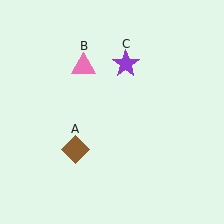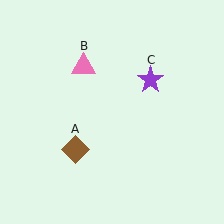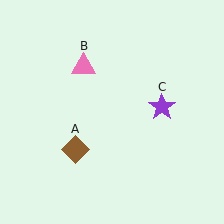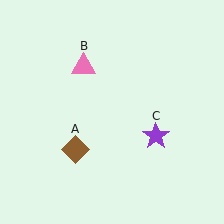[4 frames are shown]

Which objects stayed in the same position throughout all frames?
Brown diamond (object A) and pink triangle (object B) remained stationary.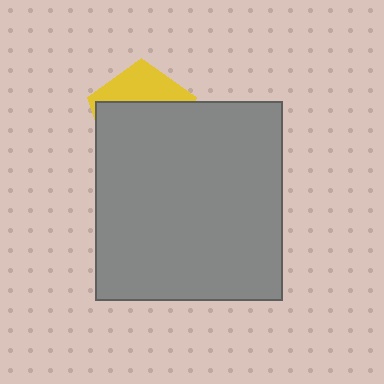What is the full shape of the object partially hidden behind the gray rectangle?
The partially hidden object is a yellow pentagon.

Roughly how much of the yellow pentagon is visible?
A small part of it is visible (roughly 34%).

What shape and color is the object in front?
The object in front is a gray rectangle.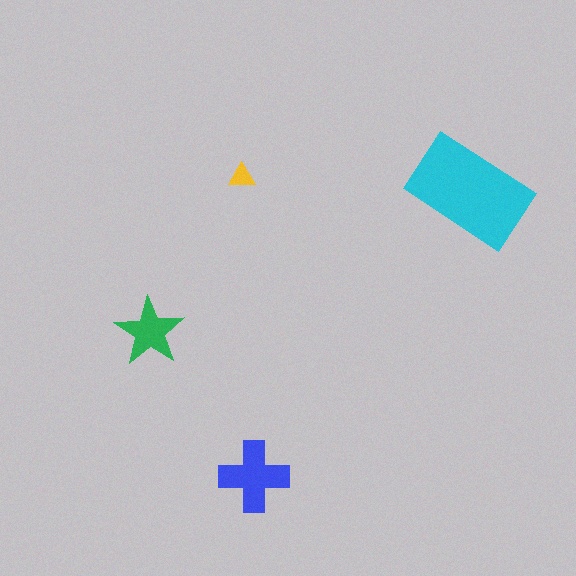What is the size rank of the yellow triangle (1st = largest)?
4th.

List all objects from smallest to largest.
The yellow triangle, the green star, the blue cross, the cyan rectangle.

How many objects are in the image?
There are 4 objects in the image.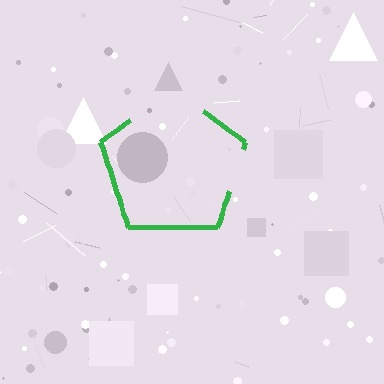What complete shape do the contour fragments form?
The contour fragments form a pentagon.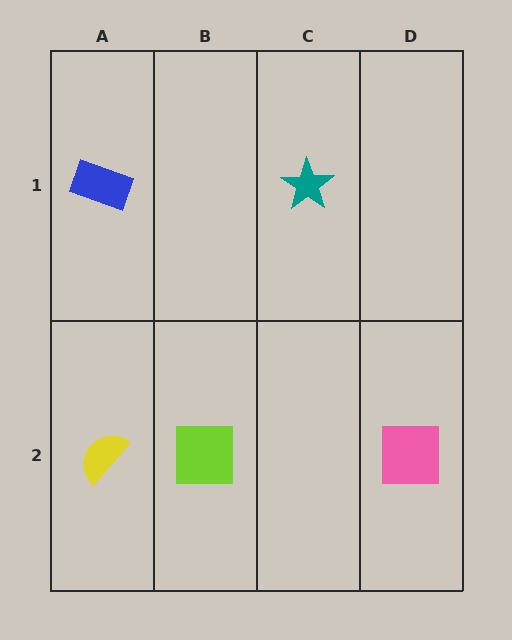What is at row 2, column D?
A pink square.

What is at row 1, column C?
A teal star.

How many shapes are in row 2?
3 shapes.